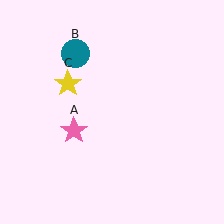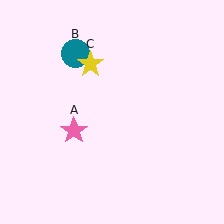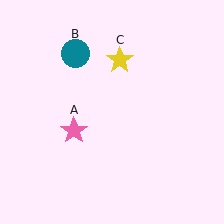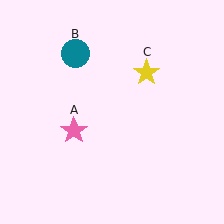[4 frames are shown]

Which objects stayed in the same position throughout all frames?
Pink star (object A) and teal circle (object B) remained stationary.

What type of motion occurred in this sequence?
The yellow star (object C) rotated clockwise around the center of the scene.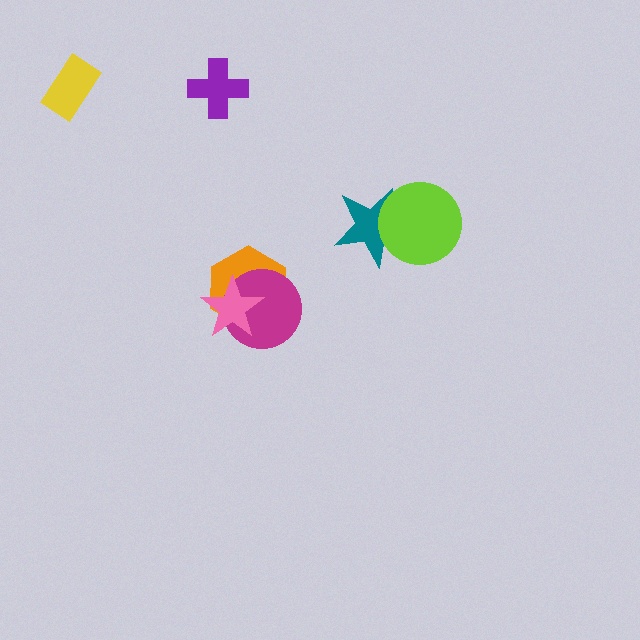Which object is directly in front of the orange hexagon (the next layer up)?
The magenta circle is directly in front of the orange hexagon.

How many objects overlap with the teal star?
1 object overlaps with the teal star.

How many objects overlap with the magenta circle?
2 objects overlap with the magenta circle.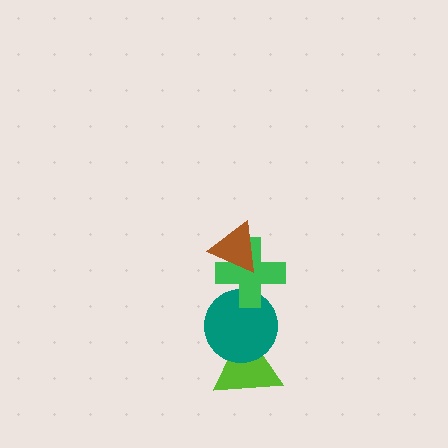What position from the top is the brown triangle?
The brown triangle is 1st from the top.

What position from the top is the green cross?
The green cross is 2nd from the top.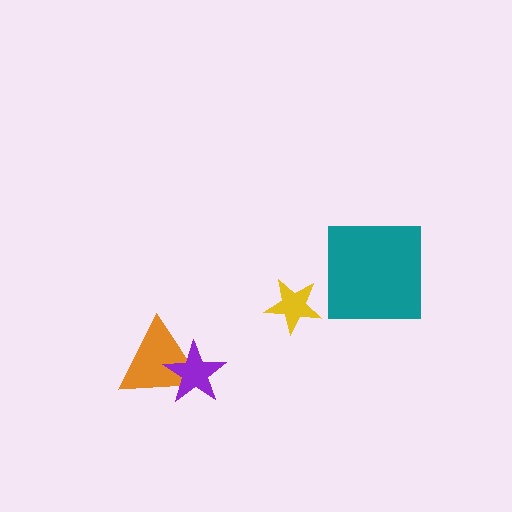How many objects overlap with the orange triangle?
1 object overlaps with the orange triangle.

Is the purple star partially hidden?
No, no other shape covers it.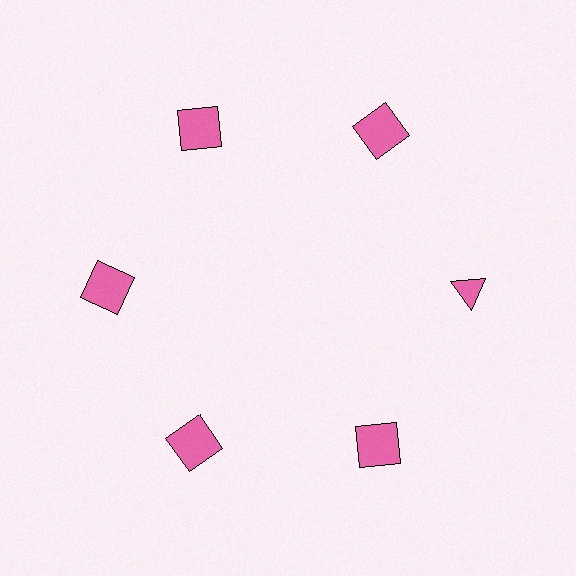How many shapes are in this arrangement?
There are 6 shapes arranged in a ring pattern.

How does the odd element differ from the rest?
It has a different shape: triangle instead of square.